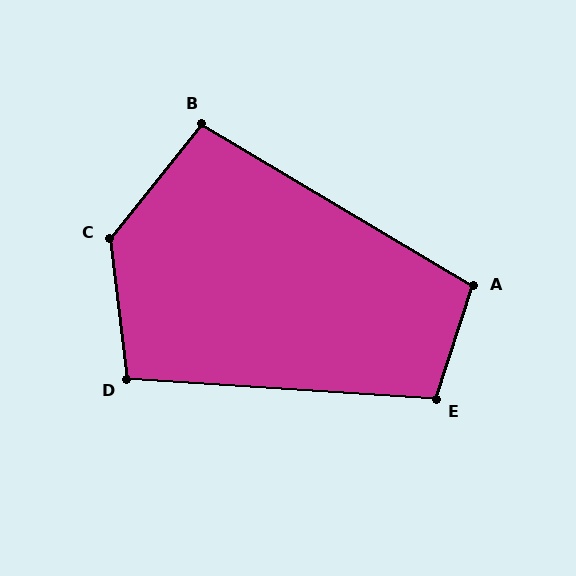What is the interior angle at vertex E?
Approximately 104 degrees (obtuse).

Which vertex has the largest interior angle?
C, at approximately 134 degrees.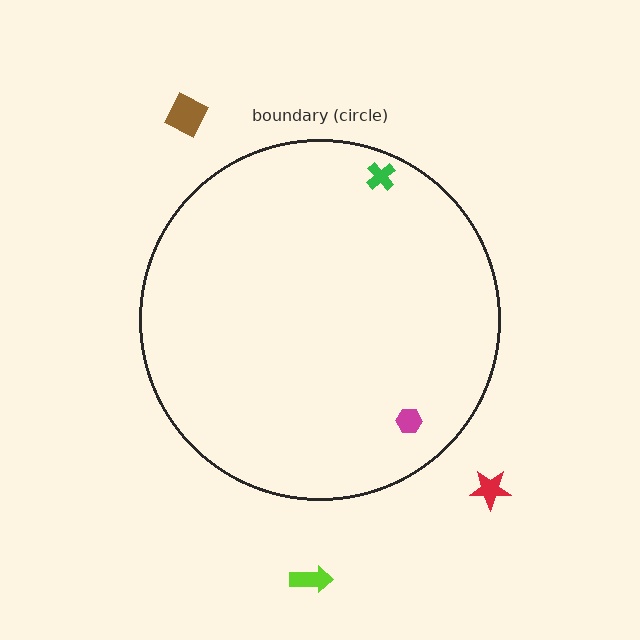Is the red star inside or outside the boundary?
Outside.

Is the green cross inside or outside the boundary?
Inside.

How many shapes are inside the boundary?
2 inside, 3 outside.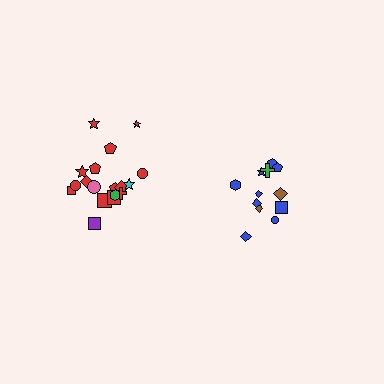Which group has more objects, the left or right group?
The left group.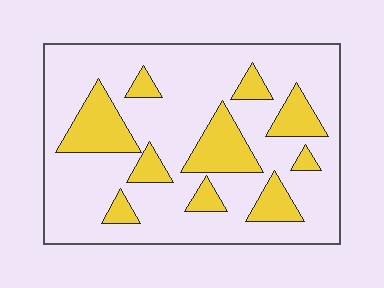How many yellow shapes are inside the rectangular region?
10.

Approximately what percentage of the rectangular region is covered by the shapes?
Approximately 25%.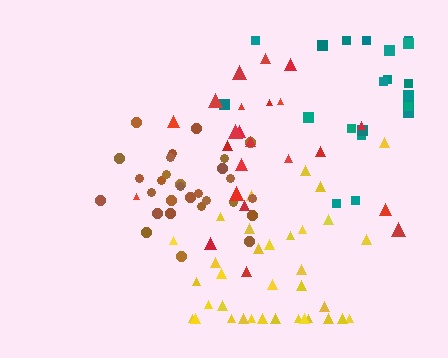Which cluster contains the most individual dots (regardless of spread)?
Yellow (35).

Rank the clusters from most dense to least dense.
brown, yellow, red, teal.